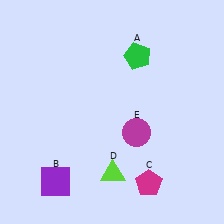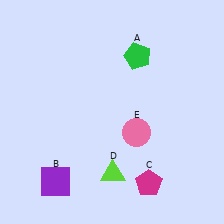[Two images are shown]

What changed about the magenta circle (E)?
In Image 1, E is magenta. In Image 2, it changed to pink.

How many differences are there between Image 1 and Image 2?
There is 1 difference between the two images.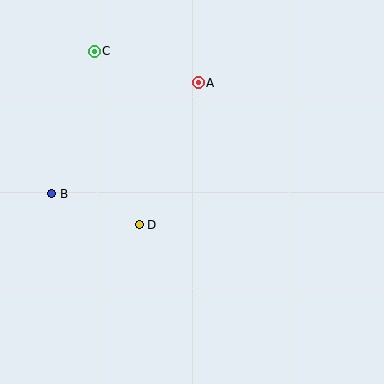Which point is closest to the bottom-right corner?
Point D is closest to the bottom-right corner.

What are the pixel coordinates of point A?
Point A is at (198, 83).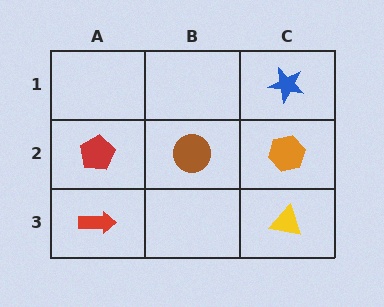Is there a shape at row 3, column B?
No, that cell is empty.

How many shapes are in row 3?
2 shapes.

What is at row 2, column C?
An orange hexagon.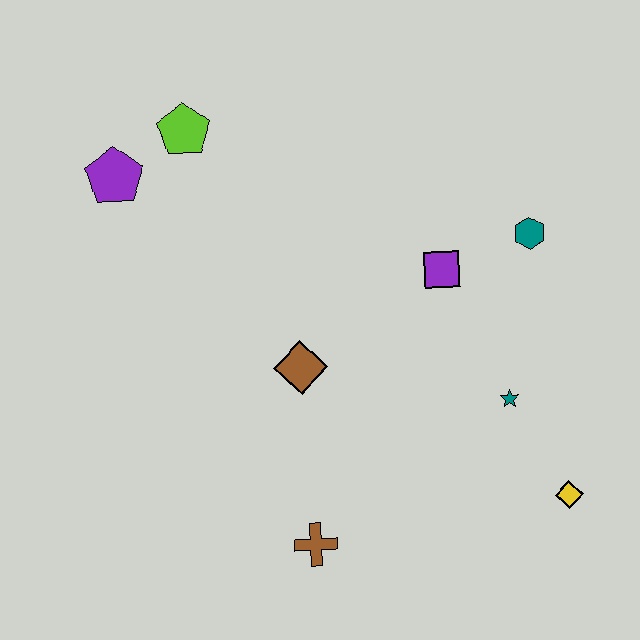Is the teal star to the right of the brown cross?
Yes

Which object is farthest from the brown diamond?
The yellow diamond is farthest from the brown diamond.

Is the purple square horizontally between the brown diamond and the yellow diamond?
Yes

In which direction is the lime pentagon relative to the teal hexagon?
The lime pentagon is to the left of the teal hexagon.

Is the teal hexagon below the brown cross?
No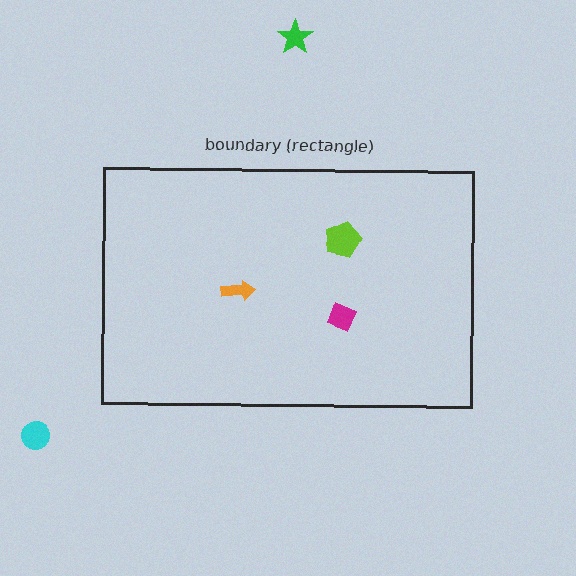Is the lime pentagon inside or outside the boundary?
Inside.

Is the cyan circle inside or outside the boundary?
Outside.